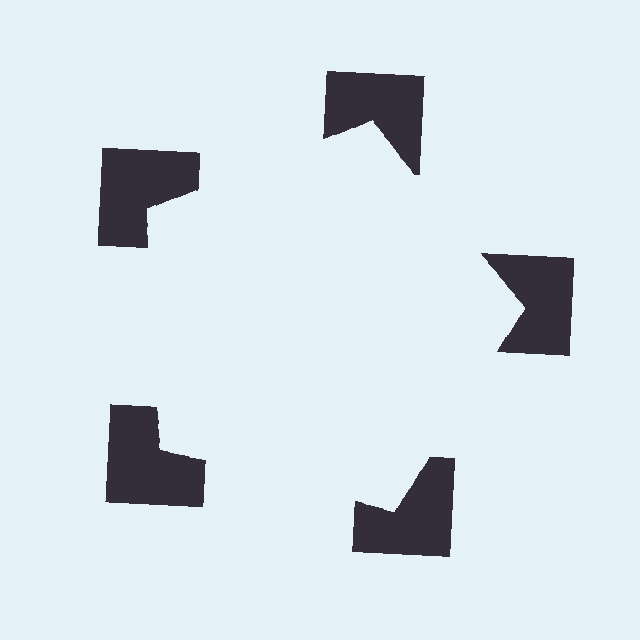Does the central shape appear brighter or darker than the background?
It typically appears slightly brighter than the background, even though no actual brightness change is drawn.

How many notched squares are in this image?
There are 5 — one at each vertex of the illusory pentagon.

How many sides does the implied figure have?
5 sides.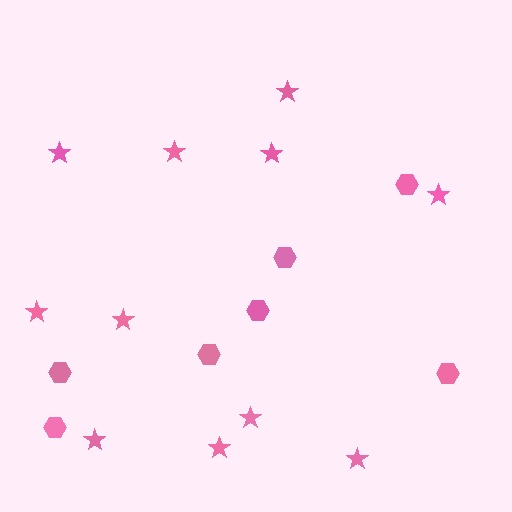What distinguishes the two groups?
There are 2 groups: one group of stars (11) and one group of hexagons (7).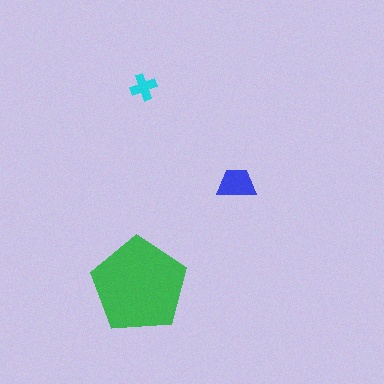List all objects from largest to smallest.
The green pentagon, the blue trapezoid, the cyan cross.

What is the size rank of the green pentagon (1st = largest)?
1st.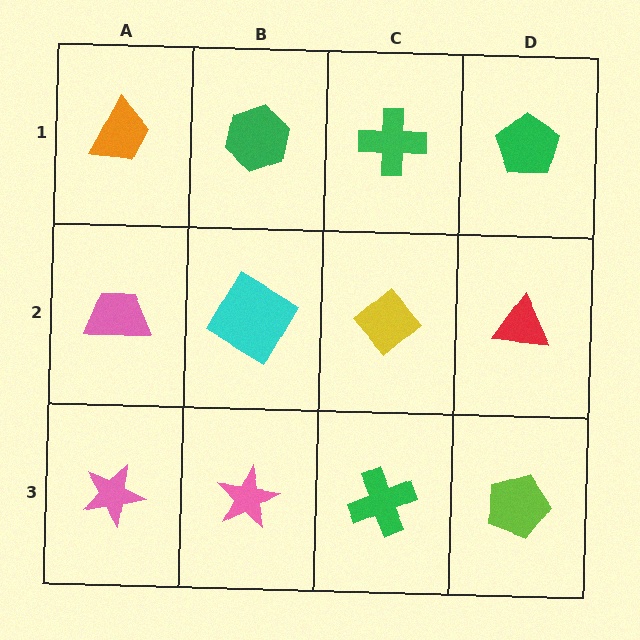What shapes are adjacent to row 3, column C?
A yellow diamond (row 2, column C), a pink star (row 3, column B), a lime pentagon (row 3, column D).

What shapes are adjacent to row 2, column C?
A green cross (row 1, column C), a green cross (row 3, column C), a cyan diamond (row 2, column B), a red triangle (row 2, column D).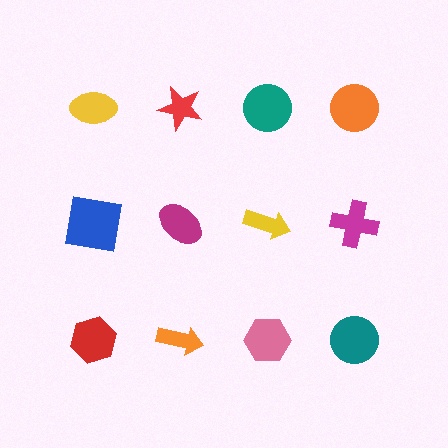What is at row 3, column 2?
An orange arrow.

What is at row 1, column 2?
A red star.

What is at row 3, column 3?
A pink hexagon.